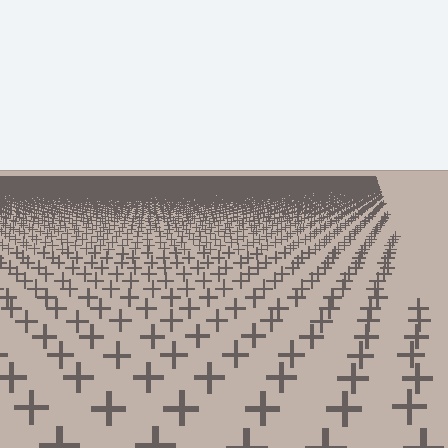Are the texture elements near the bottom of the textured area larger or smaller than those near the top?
Larger. Near the bottom, elements are closer to the viewer and appear at a bigger on-screen size.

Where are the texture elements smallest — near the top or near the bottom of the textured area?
Near the top.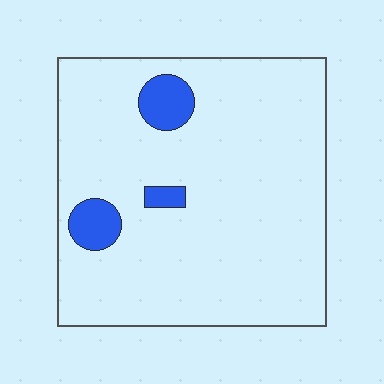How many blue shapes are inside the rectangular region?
3.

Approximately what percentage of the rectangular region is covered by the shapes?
Approximately 10%.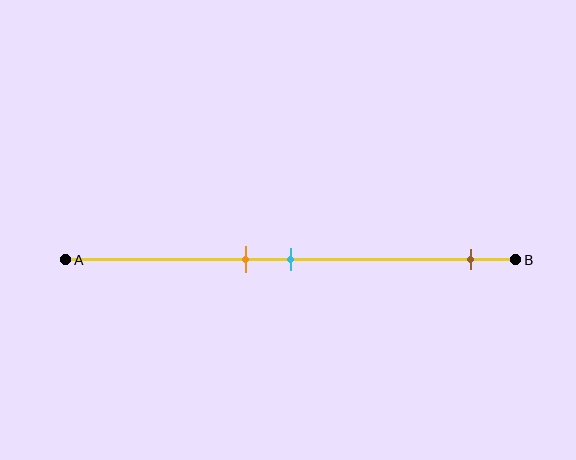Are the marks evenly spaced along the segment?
No, the marks are not evenly spaced.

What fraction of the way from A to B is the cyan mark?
The cyan mark is approximately 50% (0.5) of the way from A to B.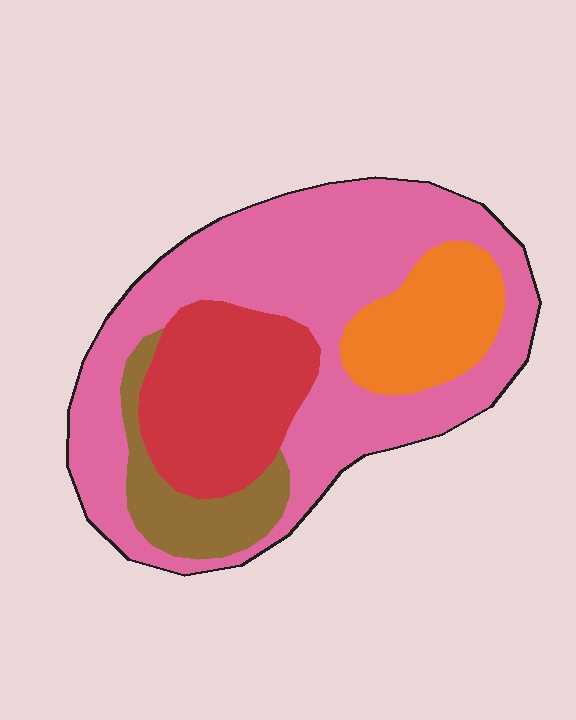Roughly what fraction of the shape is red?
Red covers 21% of the shape.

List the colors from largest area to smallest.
From largest to smallest: pink, red, orange, brown.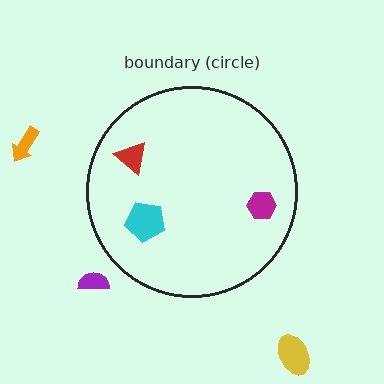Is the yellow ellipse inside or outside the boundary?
Outside.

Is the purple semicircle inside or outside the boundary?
Outside.